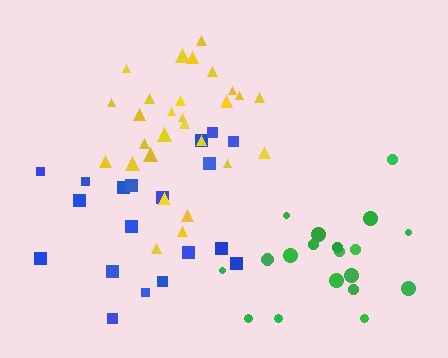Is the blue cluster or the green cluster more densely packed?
Green.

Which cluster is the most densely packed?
Yellow.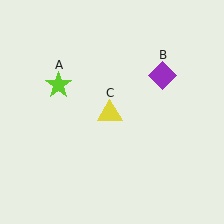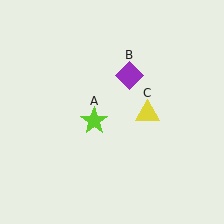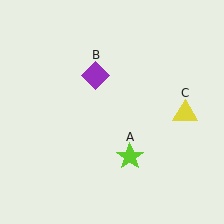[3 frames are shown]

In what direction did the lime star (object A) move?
The lime star (object A) moved down and to the right.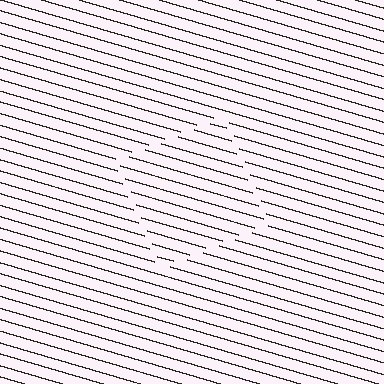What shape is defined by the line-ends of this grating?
An illusory square. The interior of the shape contains the same grating, shifted by half a period — the contour is defined by the phase discontinuity where line-ends from the inner and outer gratings abut.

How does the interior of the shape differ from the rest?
The interior of the shape contains the same grating, shifted by half a period — the contour is defined by the phase discontinuity where line-ends from the inner and outer gratings abut.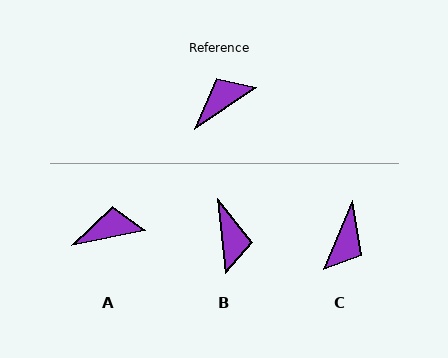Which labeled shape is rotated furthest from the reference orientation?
C, about 147 degrees away.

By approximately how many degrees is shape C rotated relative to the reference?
Approximately 147 degrees clockwise.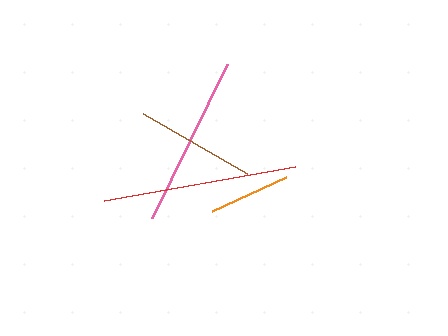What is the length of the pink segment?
The pink segment is approximately 171 pixels long.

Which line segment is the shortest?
The orange line is the shortest at approximately 81 pixels.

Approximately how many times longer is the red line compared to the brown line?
The red line is approximately 1.6 times the length of the brown line.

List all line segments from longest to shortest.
From longest to shortest: red, pink, brown, orange.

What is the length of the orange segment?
The orange segment is approximately 81 pixels long.